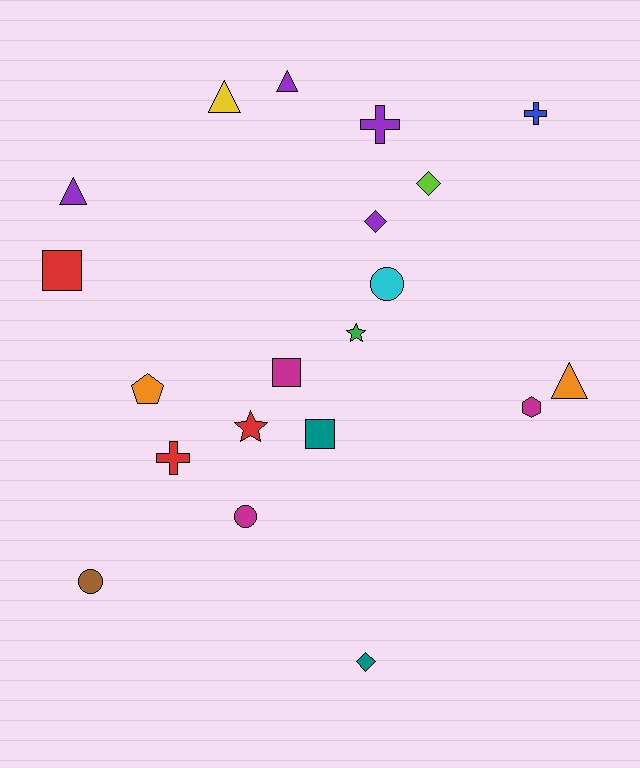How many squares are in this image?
There are 3 squares.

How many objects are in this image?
There are 20 objects.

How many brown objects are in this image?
There is 1 brown object.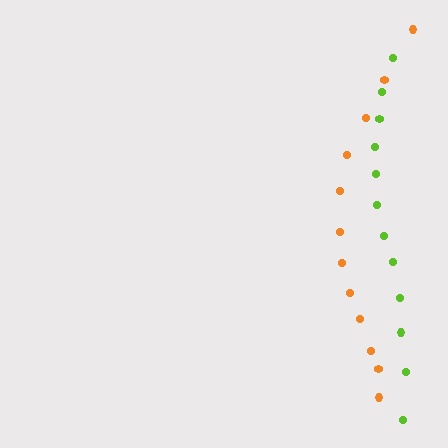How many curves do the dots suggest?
There are 2 distinct paths.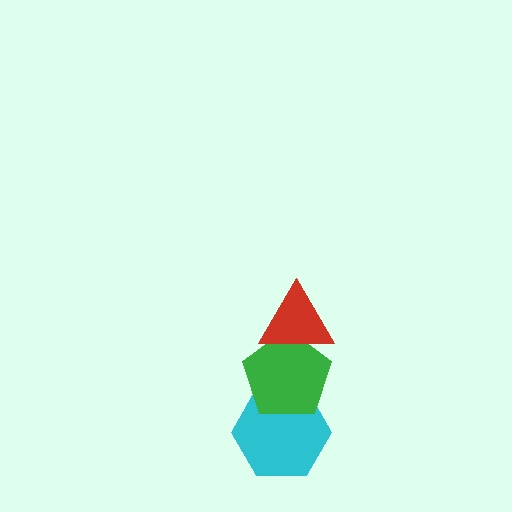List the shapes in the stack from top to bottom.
From top to bottom: the red triangle, the green pentagon, the cyan hexagon.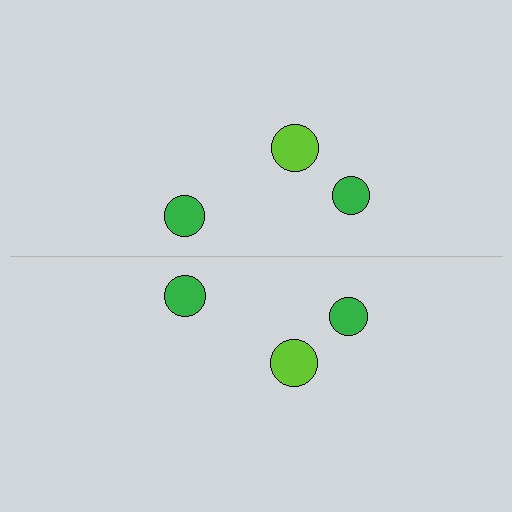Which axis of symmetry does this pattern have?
The pattern has a horizontal axis of symmetry running through the center of the image.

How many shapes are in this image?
There are 6 shapes in this image.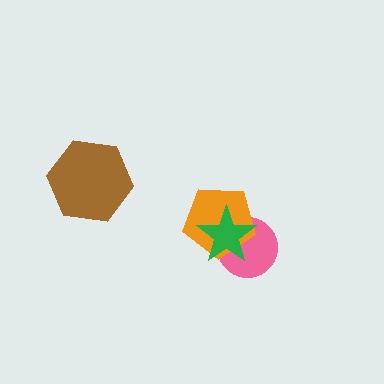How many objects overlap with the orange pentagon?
2 objects overlap with the orange pentagon.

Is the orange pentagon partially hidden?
Yes, it is partially covered by another shape.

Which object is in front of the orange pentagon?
The green star is in front of the orange pentagon.